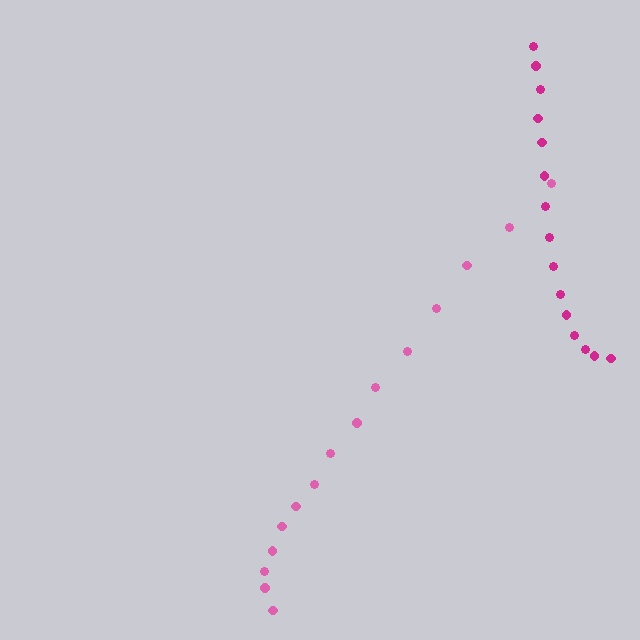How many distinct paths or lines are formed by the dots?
There are 2 distinct paths.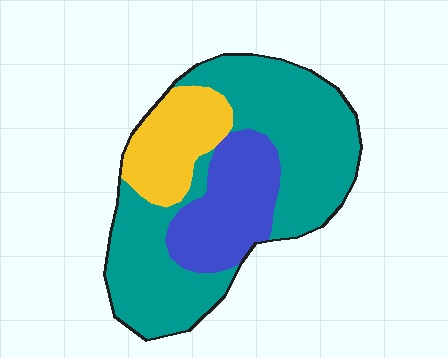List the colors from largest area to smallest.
From largest to smallest: teal, blue, yellow.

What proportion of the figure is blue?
Blue covers around 20% of the figure.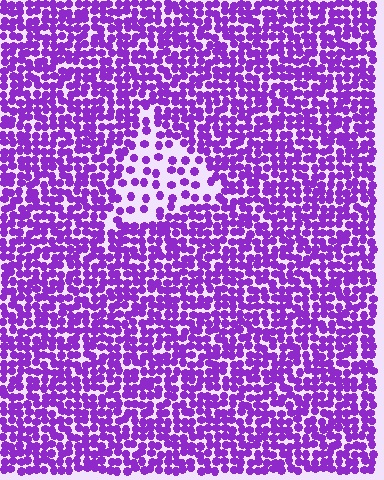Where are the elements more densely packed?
The elements are more densely packed outside the triangle boundary.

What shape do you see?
I see a triangle.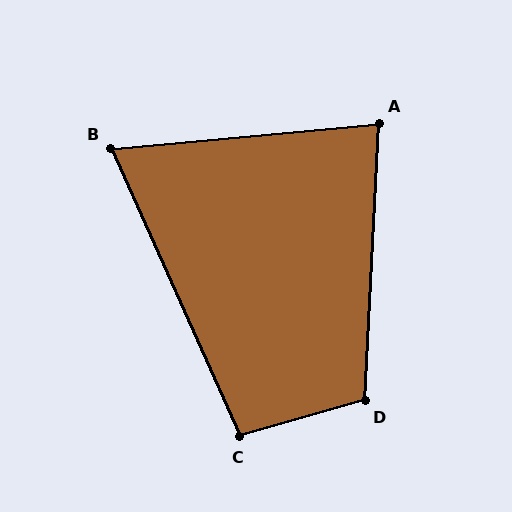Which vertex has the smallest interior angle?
B, at approximately 71 degrees.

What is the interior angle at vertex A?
Approximately 82 degrees (acute).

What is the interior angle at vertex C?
Approximately 98 degrees (obtuse).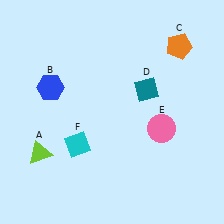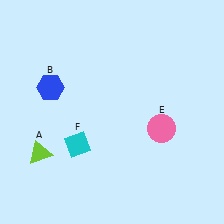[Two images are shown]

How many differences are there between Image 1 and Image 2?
There are 2 differences between the two images.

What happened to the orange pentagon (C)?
The orange pentagon (C) was removed in Image 2. It was in the top-right area of Image 1.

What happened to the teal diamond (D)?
The teal diamond (D) was removed in Image 2. It was in the top-right area of Image 1.